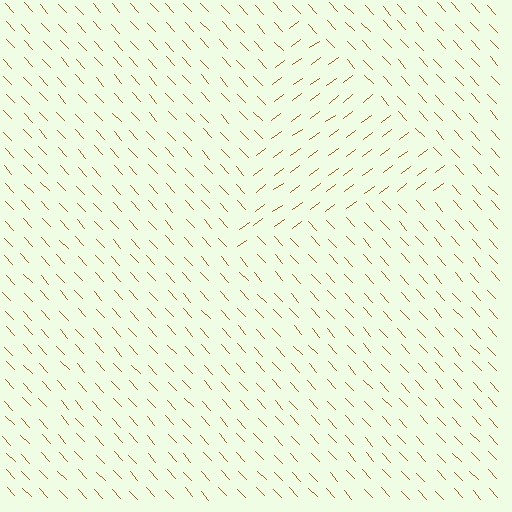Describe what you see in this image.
The image is filled with small brown line segments. A triangle region in the image has lines oriented differently from the surrounding lines, creating a visible texture boundary.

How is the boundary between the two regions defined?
The boundary is defined purely by a change in line orientation (approximately 84 degrees difference). All lines are the same color and thickness.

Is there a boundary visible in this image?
Yes, there is a texture boundary formed by a change in line orientation.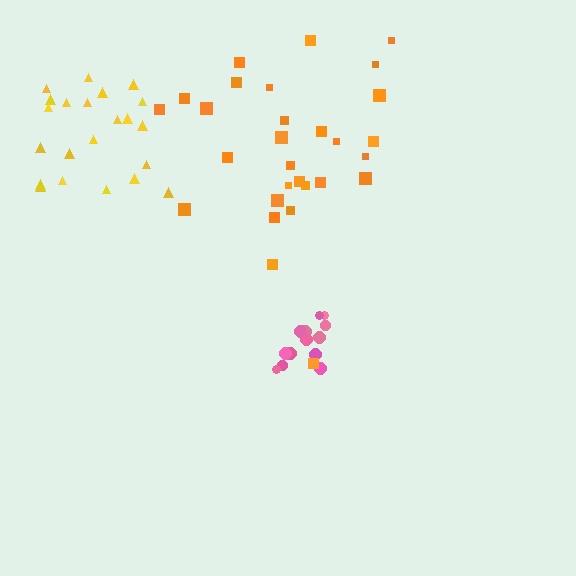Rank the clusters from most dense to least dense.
pink, yellow, orange.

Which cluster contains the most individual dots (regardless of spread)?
Orange (29).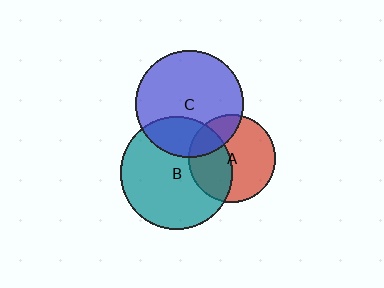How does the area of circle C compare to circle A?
Approximately 1.5 times.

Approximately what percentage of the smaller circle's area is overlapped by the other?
Approximately 40%.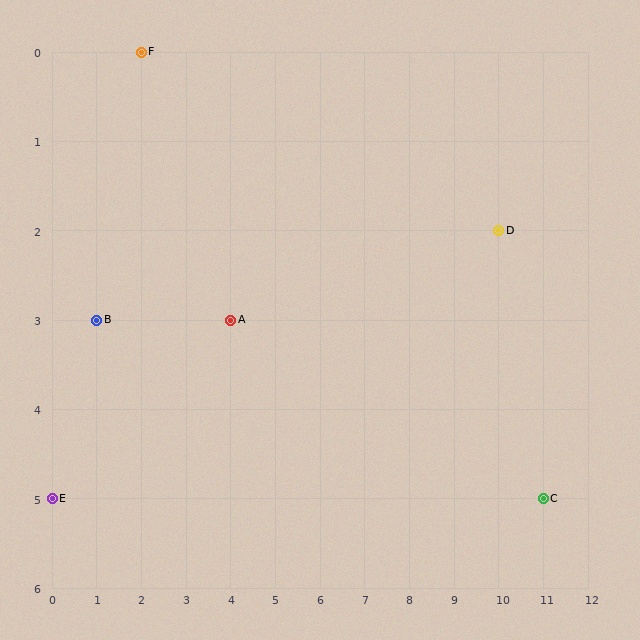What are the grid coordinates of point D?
Point D is at grid coordinates (10, 2).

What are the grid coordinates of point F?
Point F is at grid coordinates (2, 0).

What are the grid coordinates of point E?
Point E is at grid coordinates (0, 5).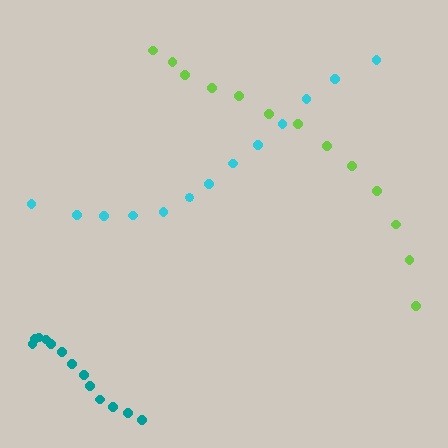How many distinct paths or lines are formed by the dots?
There are 3 distinct paths.